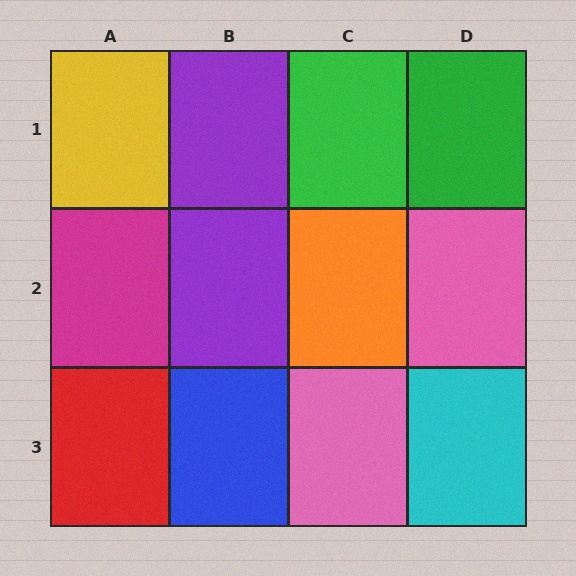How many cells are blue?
1 cell is blue.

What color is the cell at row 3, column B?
Blue.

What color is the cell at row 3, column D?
Cyan.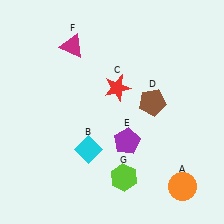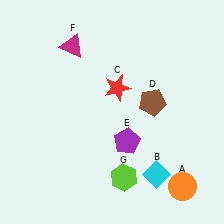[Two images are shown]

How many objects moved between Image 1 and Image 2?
1 object moved between the two images.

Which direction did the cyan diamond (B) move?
The cyan diamond (B) moved right.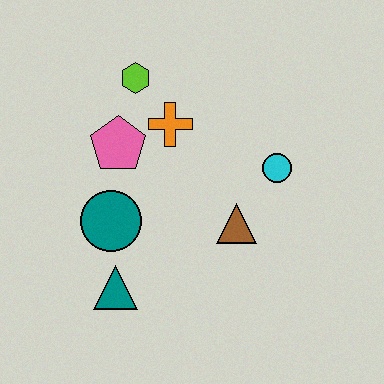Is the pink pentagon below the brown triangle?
No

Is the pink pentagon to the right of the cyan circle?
No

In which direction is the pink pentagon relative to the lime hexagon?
The pink pentagon is below the lime hexagon.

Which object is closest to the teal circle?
The teal triangle is closest to the teal circle.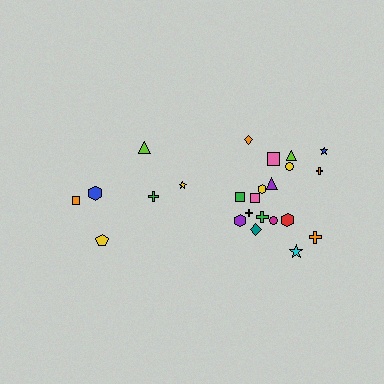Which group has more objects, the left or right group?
The right group.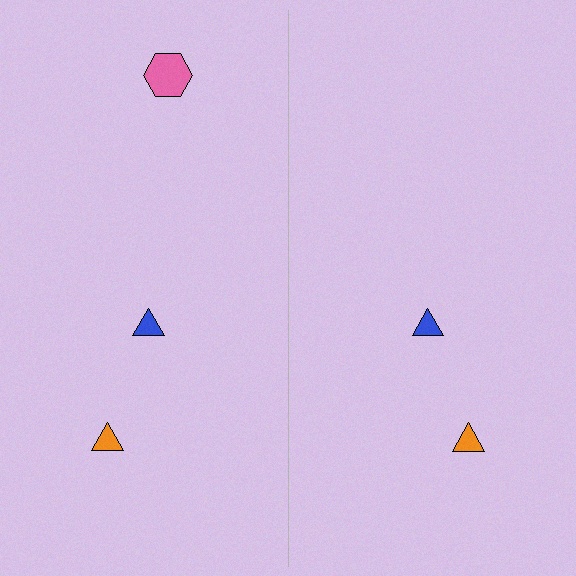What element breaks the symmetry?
A pink hexagon is missing from the right side.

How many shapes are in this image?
There are 5 shapes in this image.